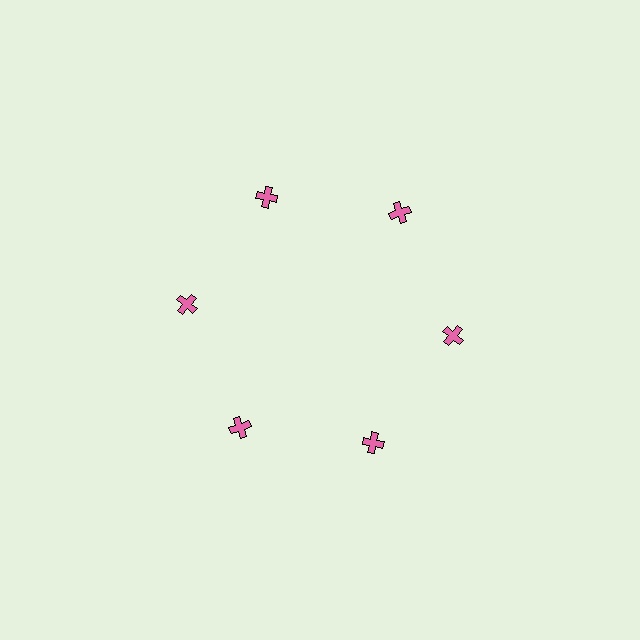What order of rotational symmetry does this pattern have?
This pattern has 6-fold rotational symmetry.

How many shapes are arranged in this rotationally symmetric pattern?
There are 6 shapes, arranged in 6 groups of 1.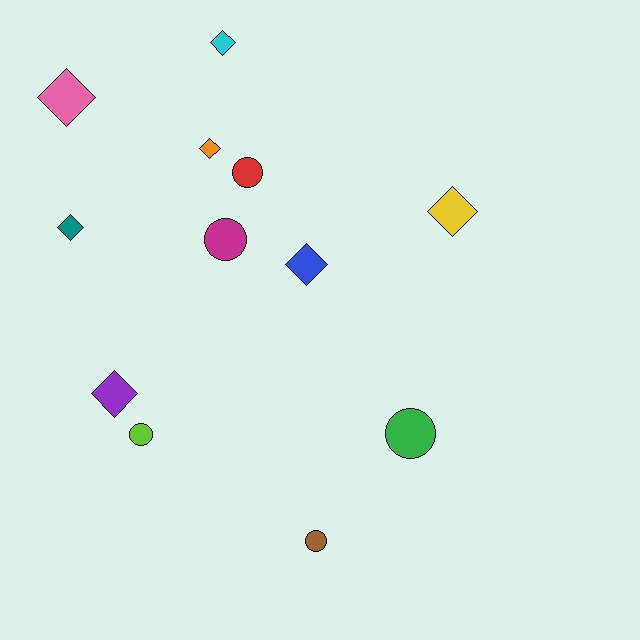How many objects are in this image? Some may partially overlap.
There are 12 objects.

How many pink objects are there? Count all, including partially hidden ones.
There is 1 pink object.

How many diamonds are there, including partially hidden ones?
There are 7 diamonds.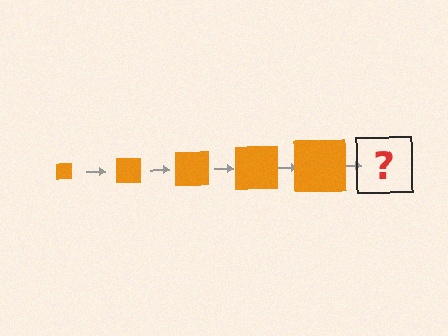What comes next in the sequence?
The next element should be an orange square, larger than the previous one.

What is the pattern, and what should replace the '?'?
The pattern is that the square gets progressively larger each step. The '?' should be an orange square, larger than the previous one.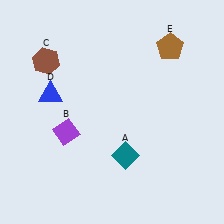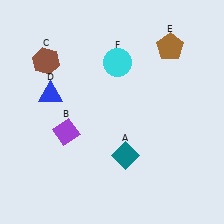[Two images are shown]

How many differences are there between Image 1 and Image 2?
There is 1 difference between the two images.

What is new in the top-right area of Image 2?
A cyan circle (F) was added in the top-right area of Image 2.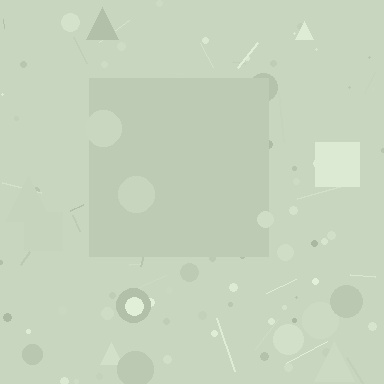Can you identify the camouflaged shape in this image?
The camouflaged shape is a square.